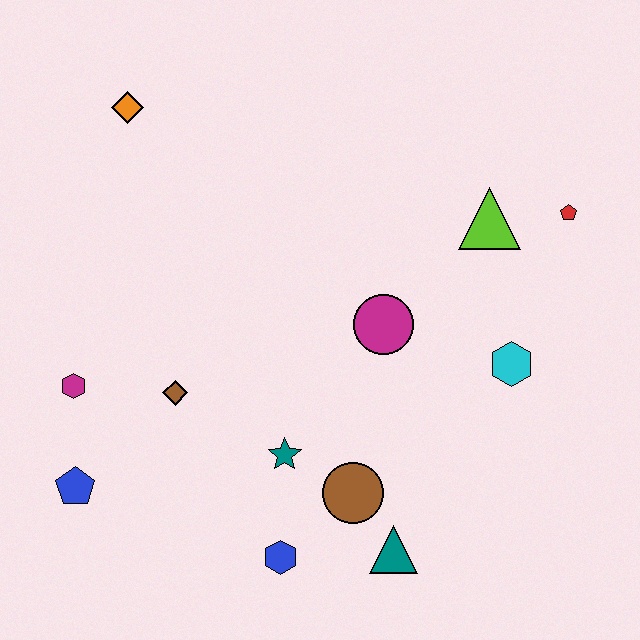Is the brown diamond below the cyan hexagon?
Yes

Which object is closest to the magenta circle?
The cyan hexagon is closest to the magenta circle.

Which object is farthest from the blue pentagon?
The red pentagon is farthest from the blue pentagon.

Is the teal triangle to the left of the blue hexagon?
No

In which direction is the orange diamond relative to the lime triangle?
The orange diamond is to the left of the lime triangle.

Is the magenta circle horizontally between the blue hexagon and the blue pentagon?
No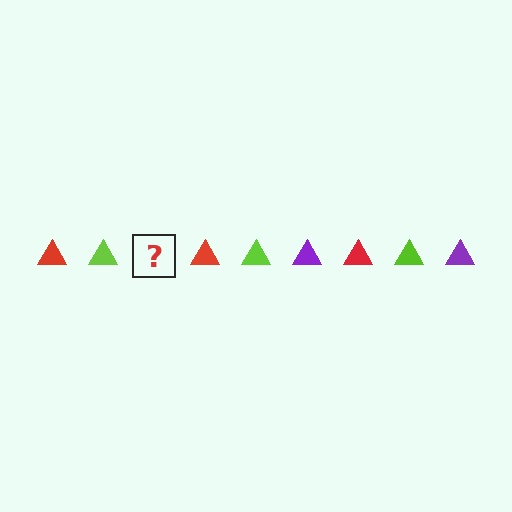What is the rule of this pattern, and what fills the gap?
The rule is that the pattern cycles through red, lime, purple triangles. The gap should be filled with a purple triangle.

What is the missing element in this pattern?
The missing element is a purple triangle.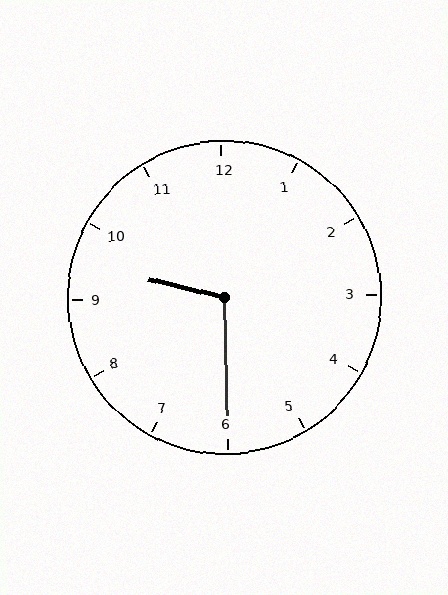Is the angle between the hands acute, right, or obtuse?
It is obtuse.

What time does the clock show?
9:30.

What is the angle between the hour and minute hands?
Approximately 105 degrees.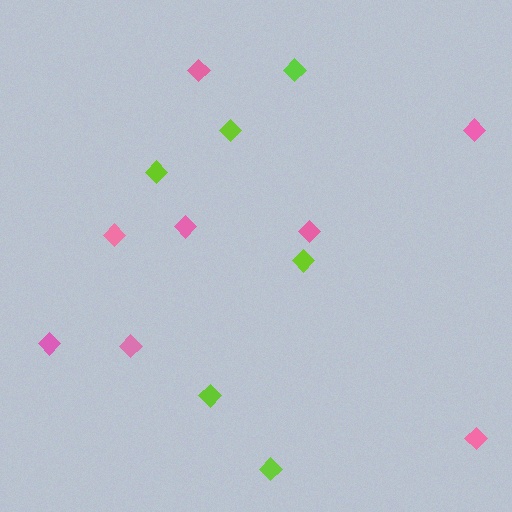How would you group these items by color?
There are 2 groups: one group of pink diamonds (8) and one group of lime diamonds (6).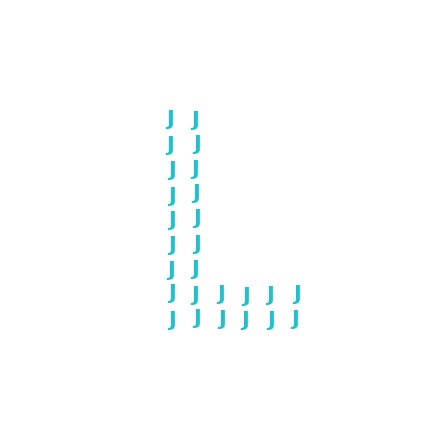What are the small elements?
The small elements are letter J's.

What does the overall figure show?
The overall figure shows the letter L.